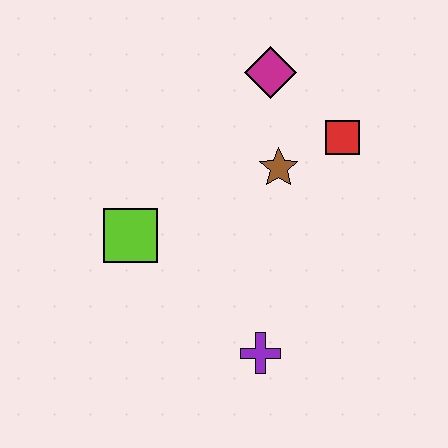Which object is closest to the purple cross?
The lime square is closest to the purple cross.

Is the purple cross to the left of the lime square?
No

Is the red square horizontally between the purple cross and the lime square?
No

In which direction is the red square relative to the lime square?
The red square is to the right of the lime square.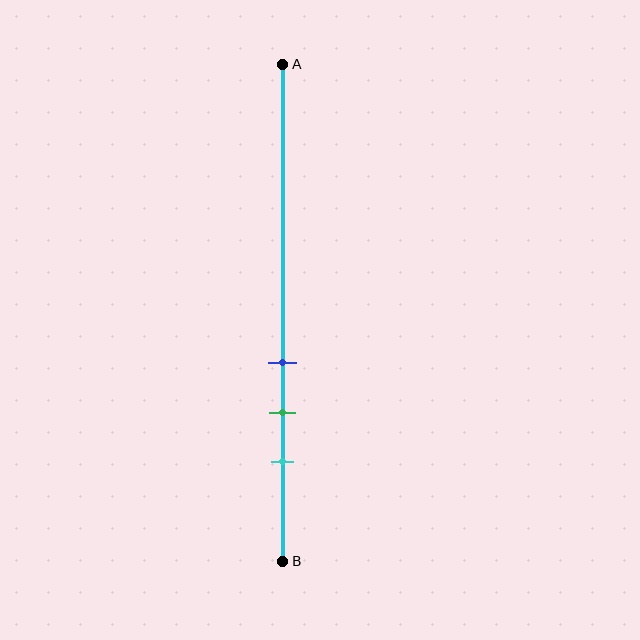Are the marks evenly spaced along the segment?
Yes, the marks are approximately evenly spaced.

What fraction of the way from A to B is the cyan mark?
The cyan mark is approximately 80% (0.8) of the way from A to B.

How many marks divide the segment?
There are 3 marks dividing the segment.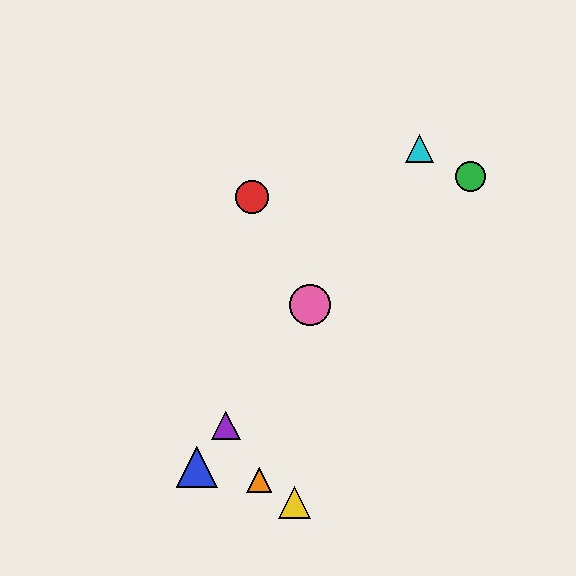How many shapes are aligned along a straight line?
4 shapes (the blue triangle, the purple triangle, the cyan triangle, the pink circle) are aligned along a straight line.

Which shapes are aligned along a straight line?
The blue triangle, the purple triangle, the cyan triangle, the pink circle are aligned along a straight line.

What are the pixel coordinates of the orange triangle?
The orange triangle is at (259, 480).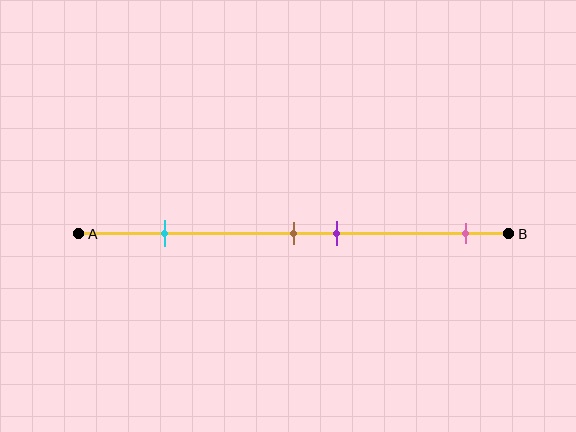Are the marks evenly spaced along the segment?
No, the marks are not evenly spaced.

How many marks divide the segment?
There are 4 marks dividing the segment.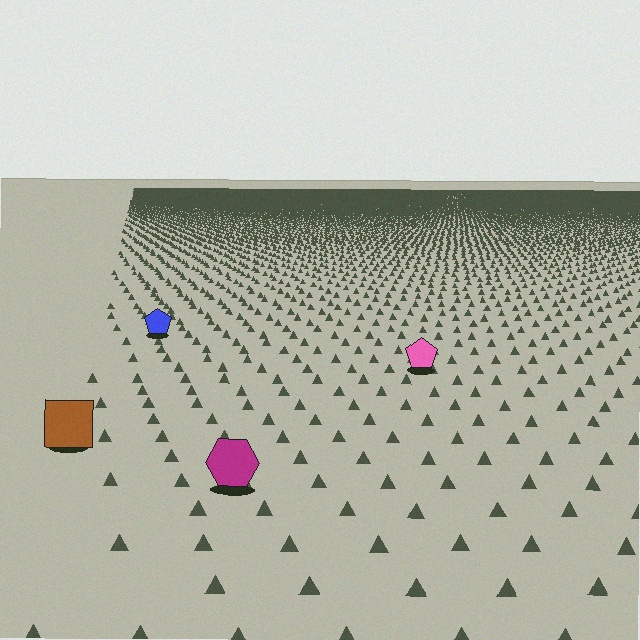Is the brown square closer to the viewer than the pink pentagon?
Yes. The brown square is closer — you can tell from the texture gradient: the ground texture is coarser near it.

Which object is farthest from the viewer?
The blue pentagon is farthest from the viewer. It appears smaller and the ground texture around it is denser.